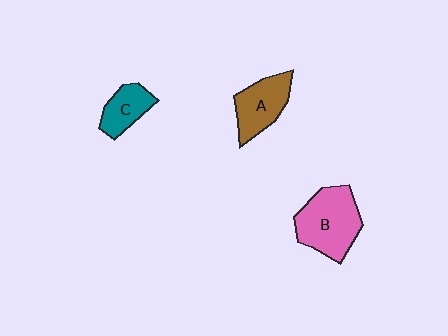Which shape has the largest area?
Shape B (pink).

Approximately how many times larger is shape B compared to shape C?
Approximately 1.9 times.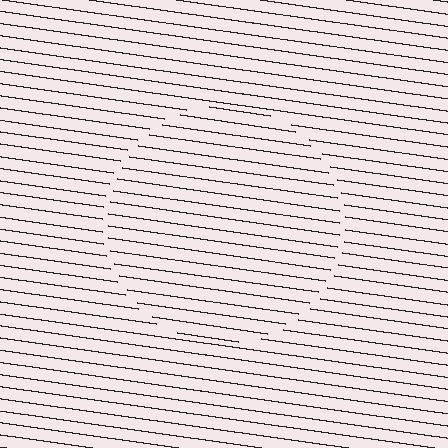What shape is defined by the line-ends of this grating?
An illusory circle. The interior of the shape contains the same grating, shifted by half a period — the contour is defined by the phase discontinuity where line-ends from the inner and outer gratings abut.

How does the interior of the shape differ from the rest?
The interior of the shape contains the same grating, shifted by half a period — the contour is defined by the phase discontinuity where line-ends from the inner and outer gratings abut.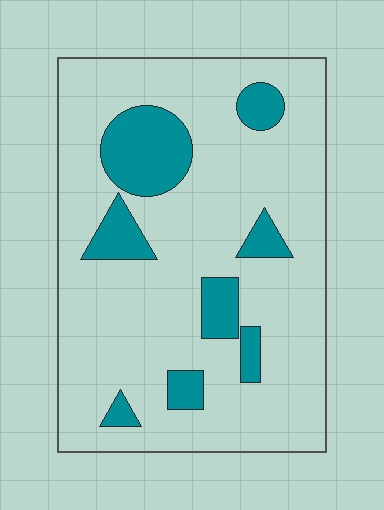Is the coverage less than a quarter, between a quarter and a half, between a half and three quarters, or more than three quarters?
Less than a quarter.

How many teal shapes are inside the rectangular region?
8.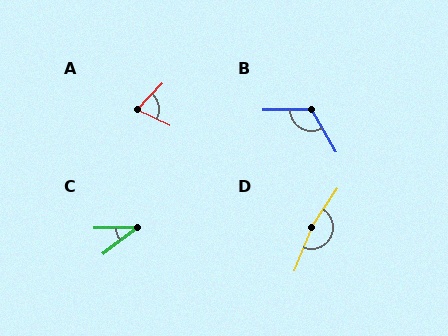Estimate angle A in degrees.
Approximately 72 degrees.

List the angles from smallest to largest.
C (36°), A (72°), B (120°), D (169°).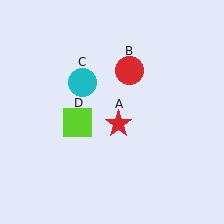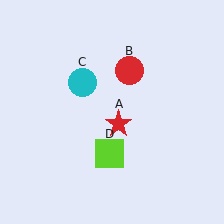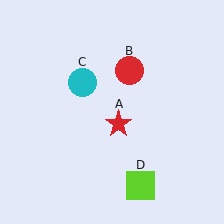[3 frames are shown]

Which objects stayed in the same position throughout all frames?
Red star (object A) and red circle (object B) and cyan circle (object C) remained stationary.